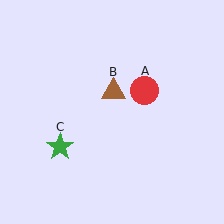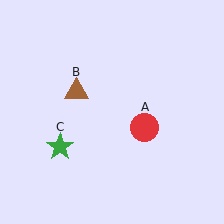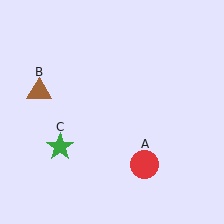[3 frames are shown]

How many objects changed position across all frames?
2 objects changed position: red circle (object A), brown triangle (object B).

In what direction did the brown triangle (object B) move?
The brown triangle (object B) moved left.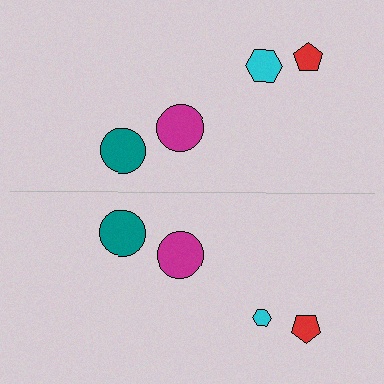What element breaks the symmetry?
The cyan hexagon on the bottom side has a different size than its mirror counterpart.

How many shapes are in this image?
There are 8 shapes in this image.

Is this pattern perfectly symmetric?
No, the pattern is not perfectly symmetric. The cyan hexagon on the bottom side has a different size than its mirror counterpart.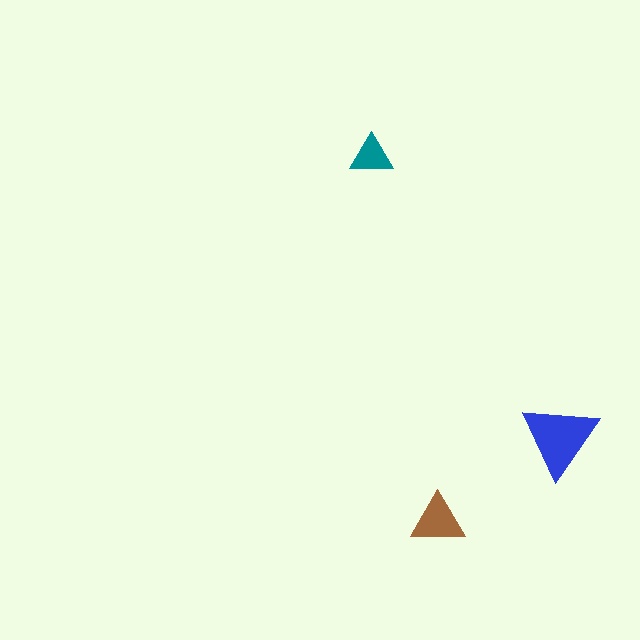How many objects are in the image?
There are 3 objects in the image.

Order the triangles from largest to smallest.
the blue one, the brown one, the teal one.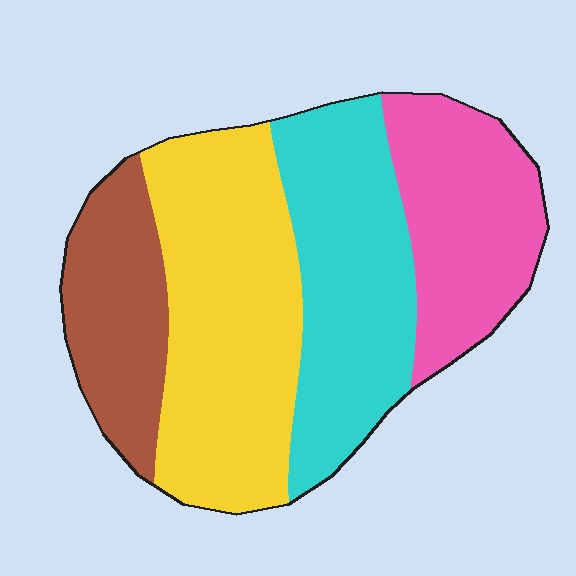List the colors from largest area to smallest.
From largest to smallest: yellow, cyan, pink, brown.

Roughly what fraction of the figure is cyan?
Cyan covers roughly 25% of the figure.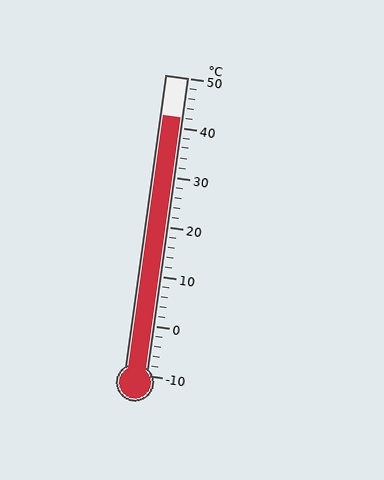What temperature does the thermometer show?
The thermometer shows approximately 42°C.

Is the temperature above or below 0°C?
The temperature is above 0°C.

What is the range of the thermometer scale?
The thermometer scale ranges from -10°C to 50°C.